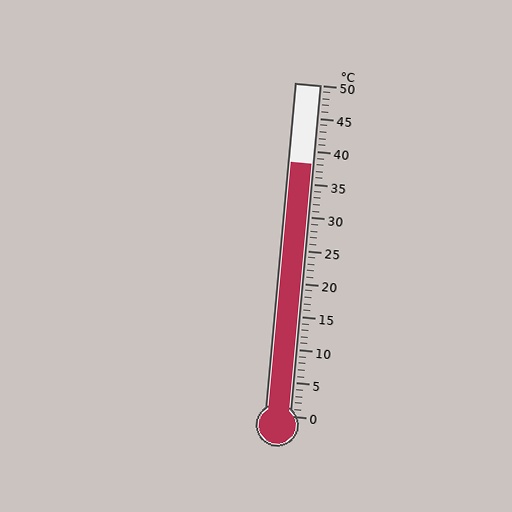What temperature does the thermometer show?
The thermometer shows approximately 38°C.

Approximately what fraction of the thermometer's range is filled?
The thermometer is filled to approximately 75% of its range.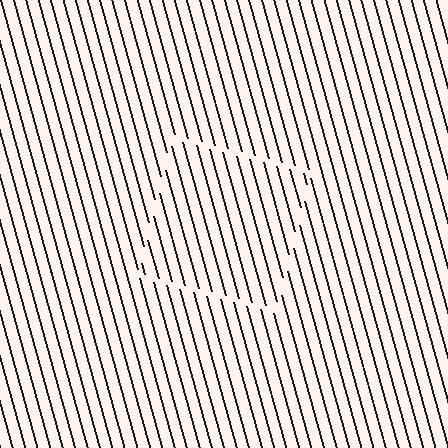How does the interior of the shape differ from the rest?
The interior of the shape contains the same grating, shifted by half a period — the contour is defined by the phase discontinuity where line-ends from the inner and outer gratings abut.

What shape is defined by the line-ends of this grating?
An illusory square. The interior of the shape contains the same grating, shifted by half a period — the contour is defined by the phase discontinuity where line-ends from the inner and outer gratings abut.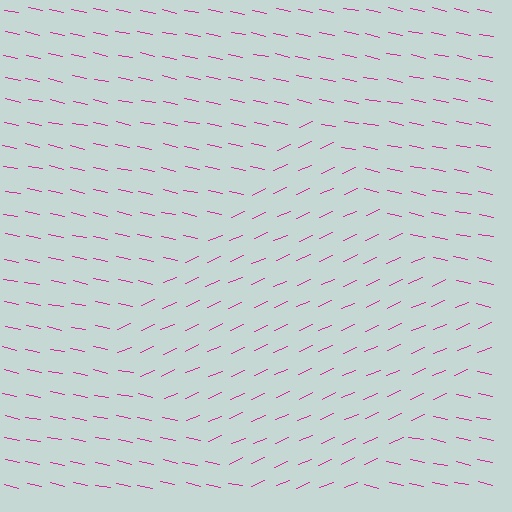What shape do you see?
I see a diamond.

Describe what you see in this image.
The image is filled with small magenta line segments. A diamond region in the image has lines oriented differently from the surrounding lines, creating a visible texture boundary.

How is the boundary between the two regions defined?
The boundary is defined purely by a change in line orientation (approximately 35 degrees difference). All lines are the same color and thickness.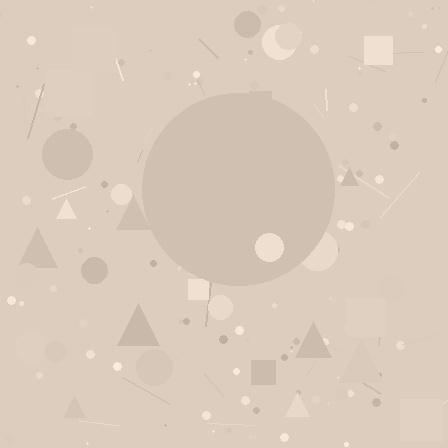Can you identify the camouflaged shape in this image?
The camouflaged shape is a circle.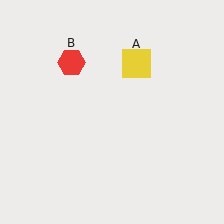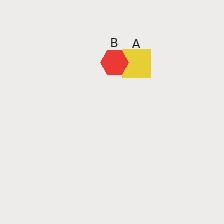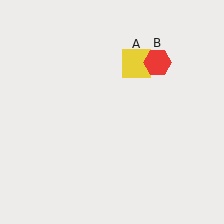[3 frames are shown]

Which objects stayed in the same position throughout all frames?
Yellow square (object A) remained stationary.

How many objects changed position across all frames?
1 object changed position: red hexagon (object B).